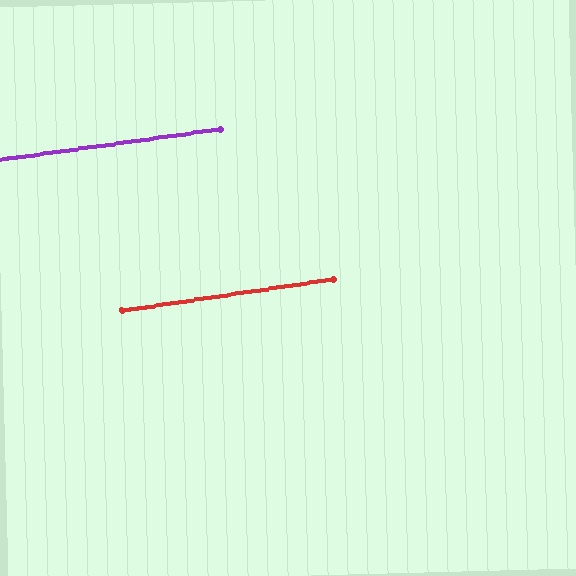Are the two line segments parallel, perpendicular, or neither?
Parallel — their directions differ by only 0.7°.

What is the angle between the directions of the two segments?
Approximately 1 degree.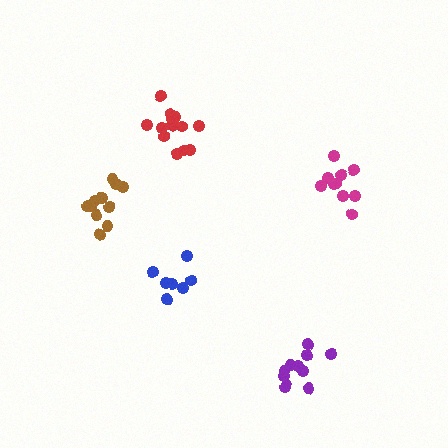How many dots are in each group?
Group 1: 10 dots, Group 2: 11 dots, Group 3: 11 dots, Group 4: 7 dots, Group 5: 13 dots (52 total).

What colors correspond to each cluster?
The clusters are colored: magenta, purple, brown, blue, red.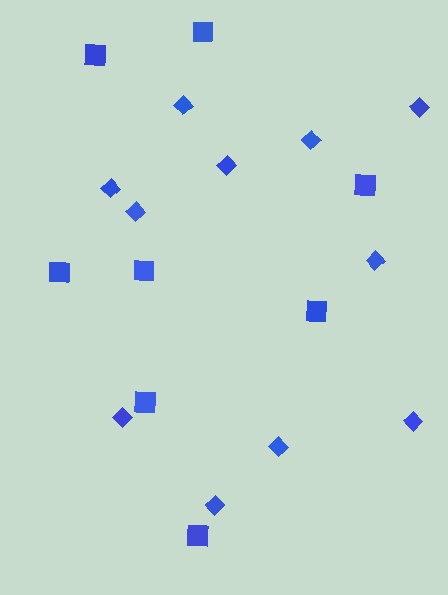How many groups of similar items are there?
There are 2 groups: one group of squares (8) and one group of diamonds (11).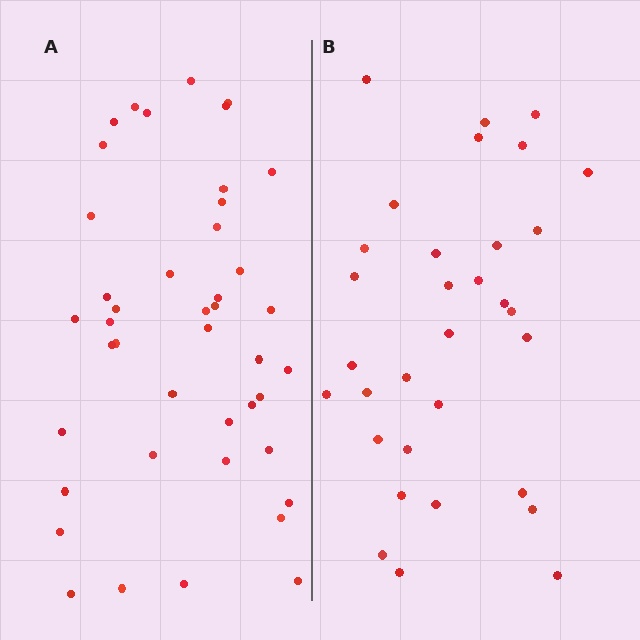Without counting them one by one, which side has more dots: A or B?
Region A (the left region) has more dots.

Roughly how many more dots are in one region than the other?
Region A has roughly 12 or so more dots than region B.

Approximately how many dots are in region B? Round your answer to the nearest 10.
About 30 dots. (The exact count is 32, which rounds to 30.)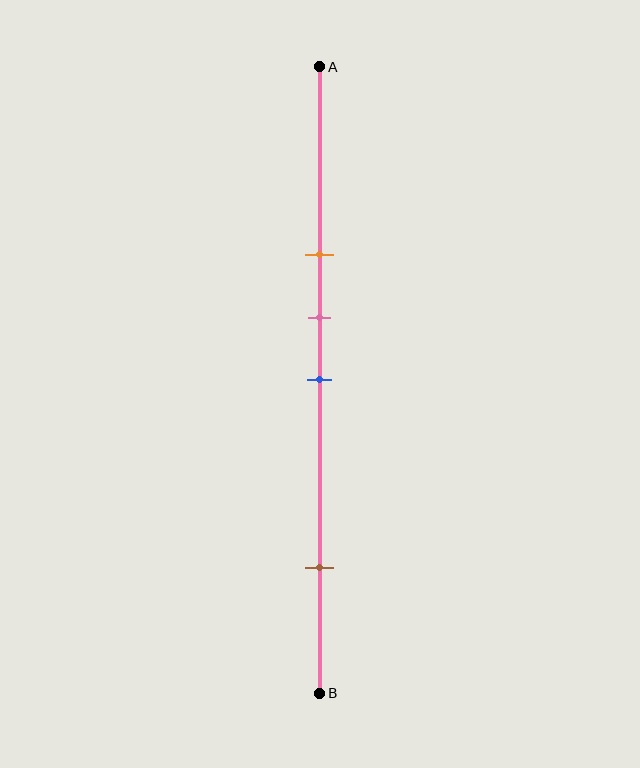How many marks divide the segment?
There are 4 marks dividing the segment.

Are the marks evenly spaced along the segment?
No, the marks are not evenly spaced.